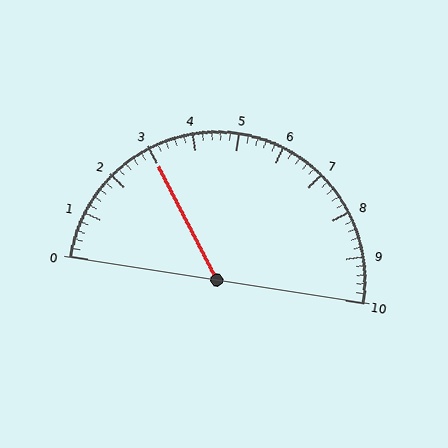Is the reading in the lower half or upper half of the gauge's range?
The reading is in the lower half of the range (0 to 10).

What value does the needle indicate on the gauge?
The needle indicates approximately 3.0.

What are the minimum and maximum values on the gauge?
The gauge ranges from 0 to 10.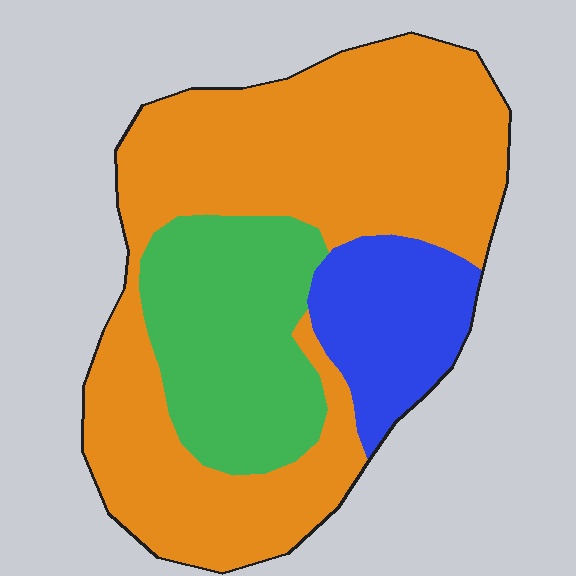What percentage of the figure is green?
Green takes up between a sixth and a third of the figure.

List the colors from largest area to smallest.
From largest to smallest: orange, green, blue.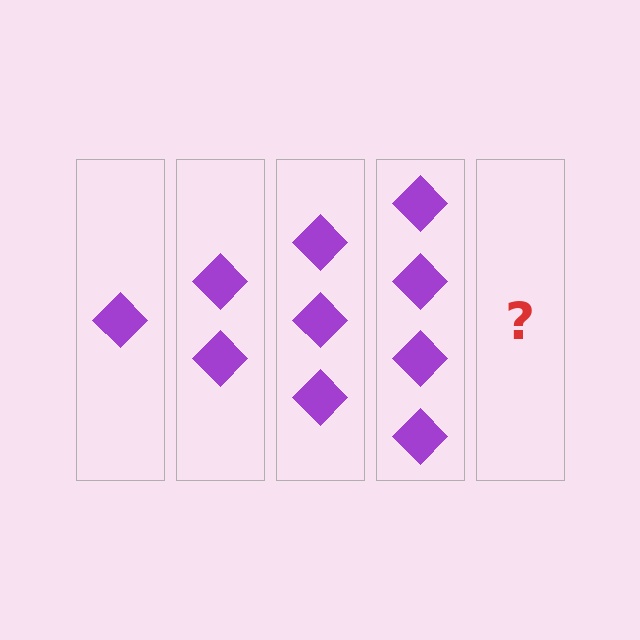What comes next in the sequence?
The next element should be 5 diamonds.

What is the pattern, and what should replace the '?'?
The pattern is that each step adds one more diamond. The '?' should be 5 diamonds.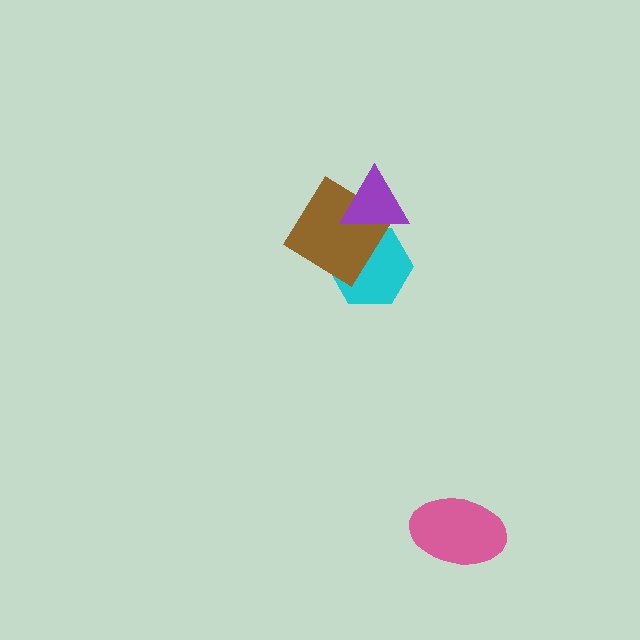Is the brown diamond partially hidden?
Yes, it is partially covered by another shape.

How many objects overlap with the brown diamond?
2 objects overlap with the brown diamond.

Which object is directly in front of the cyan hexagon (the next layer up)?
The brown diamond is directly in front of the cyan hexagon.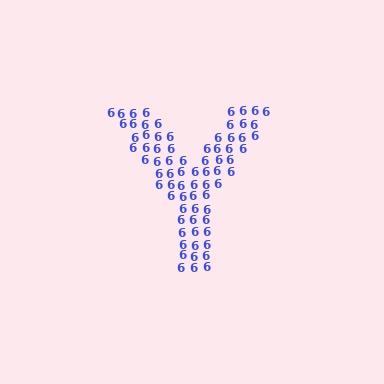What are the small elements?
The small elements are digit 6's.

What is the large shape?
The large shape is the letter Y.